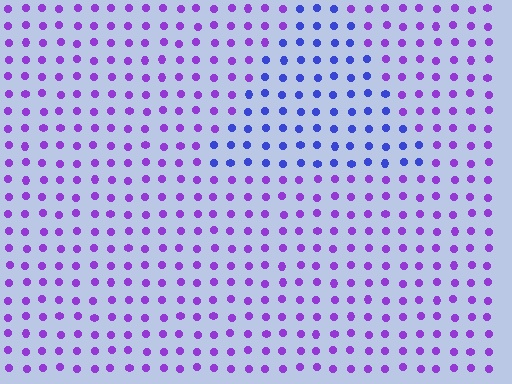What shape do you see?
I see a triangle.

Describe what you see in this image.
The image is filled with small purple elements in a uniform arrangement. A triangle-shaped region is visible where the elements are tinted to a slightly different hue, forming a subtle color boundary.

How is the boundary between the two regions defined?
The boundary is defined purely by a slight shift in hue (about 42 degrees). Spacing, size, and orientation are identical on both sides.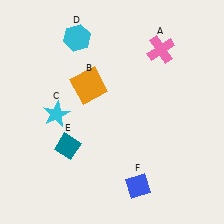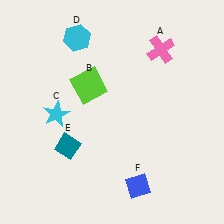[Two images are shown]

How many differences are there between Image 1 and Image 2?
There is 1 difference between the two images.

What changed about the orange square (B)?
In Image 1, B is orange. In Image 2, it changed to lime.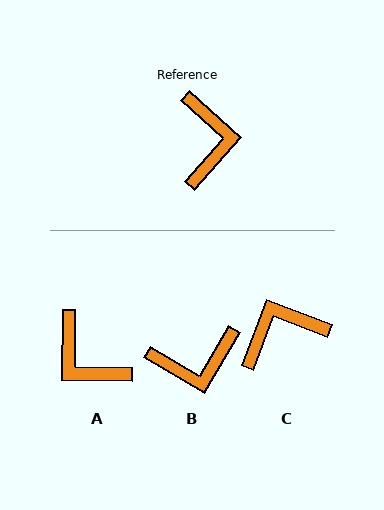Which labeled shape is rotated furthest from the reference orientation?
A, about 139 degrees away.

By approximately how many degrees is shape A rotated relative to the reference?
Approximately 139 degrees clockwise.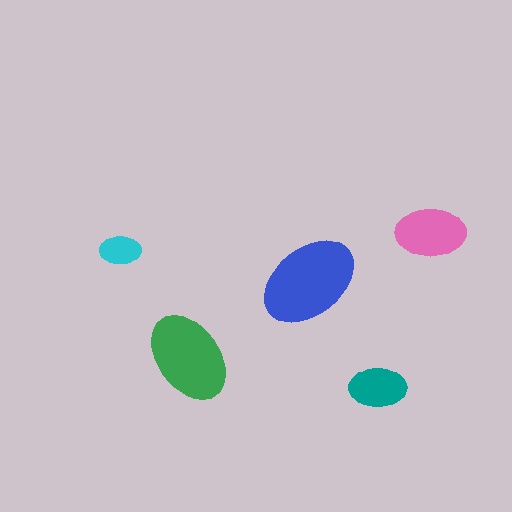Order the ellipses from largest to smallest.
the blue one, the green one, the pink one, the teal one, the cyan one.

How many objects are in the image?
There are 5 objects in the image.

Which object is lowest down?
The teal ellipse is bottommost.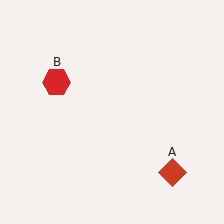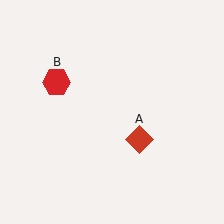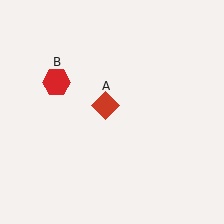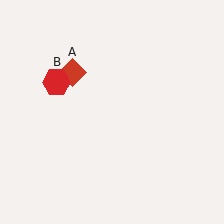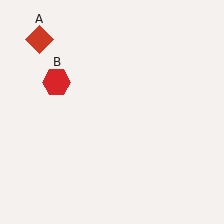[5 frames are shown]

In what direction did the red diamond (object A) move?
The red diamond (object A) moved up and to the left.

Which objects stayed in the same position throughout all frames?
Red hexagon (object B) remained stationary.